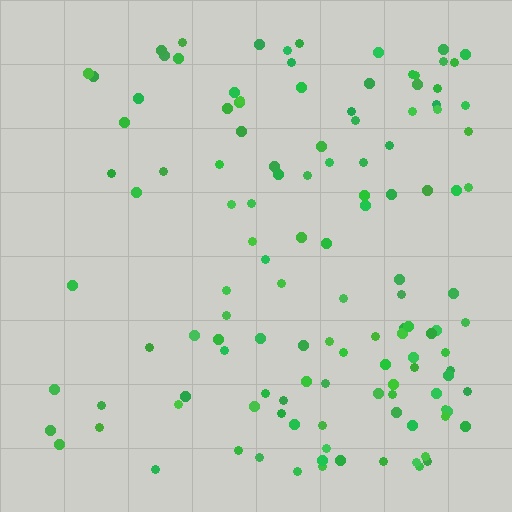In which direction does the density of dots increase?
From left to right, with the right side densest.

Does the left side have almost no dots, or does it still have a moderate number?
Still a moderate number, just noticeably fewer than the right.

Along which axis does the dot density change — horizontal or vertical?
Horizontal.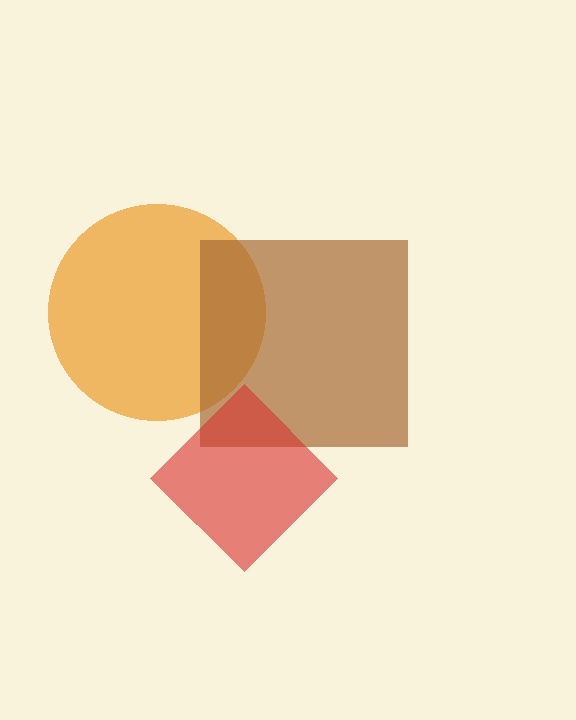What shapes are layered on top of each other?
The layered shapes are: an orange circle, a brown square, a red diamond.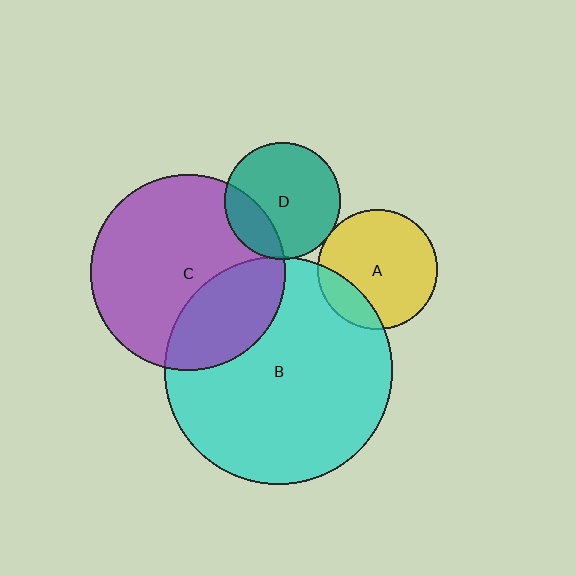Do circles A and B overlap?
Yes.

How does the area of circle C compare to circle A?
Approximately 2.7 times.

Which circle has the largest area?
Circle B (cyan).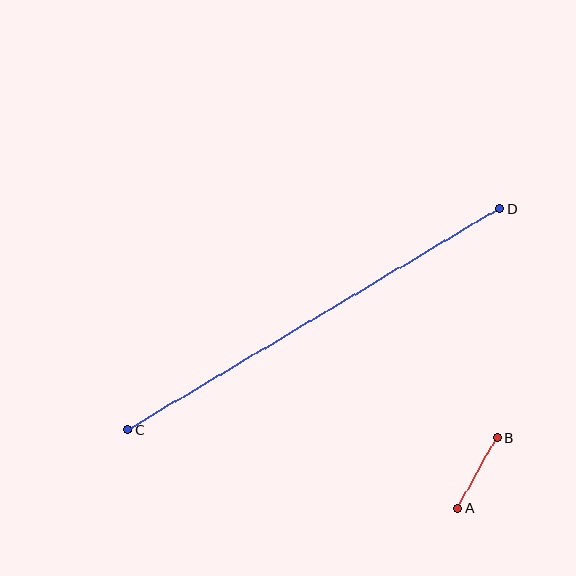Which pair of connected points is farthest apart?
Points C and D are farthest apart.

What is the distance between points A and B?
The distance is approximately 81 pixels.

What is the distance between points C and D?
The distance is approximately 433 pixels.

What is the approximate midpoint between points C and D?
The midpoint is at approximately (314, 319) pixels.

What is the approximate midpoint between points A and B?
The midpoint is at approximately (477, 473) pixels.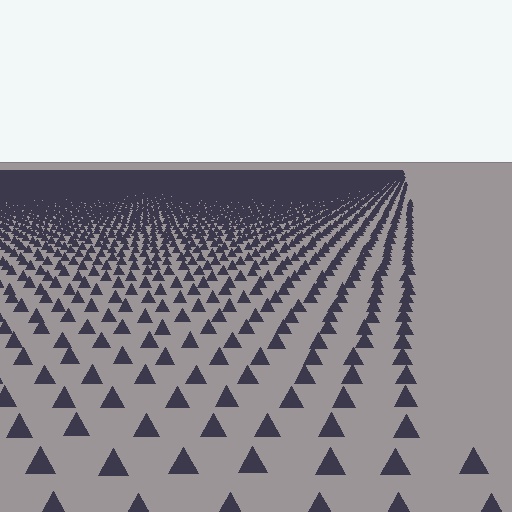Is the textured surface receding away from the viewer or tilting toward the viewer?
The surface is receding away from the viewer. Texture elements get smaller and denser toward the top.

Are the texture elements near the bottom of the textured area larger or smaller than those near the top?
Larger. Near the bottom, elements are closer to the viewer and appear at a bigger on-screen size.